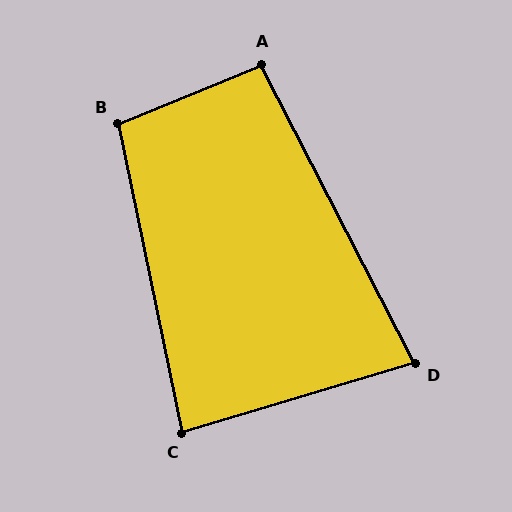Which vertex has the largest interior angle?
B, at approximately 101 degrees.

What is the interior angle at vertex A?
Approximately 95 degrees (approximately right).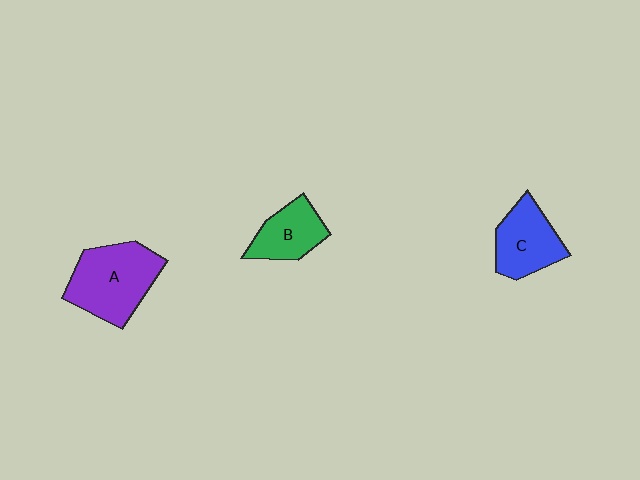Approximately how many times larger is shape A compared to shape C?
Approximately 1.4 times.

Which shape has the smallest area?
Shape B (green).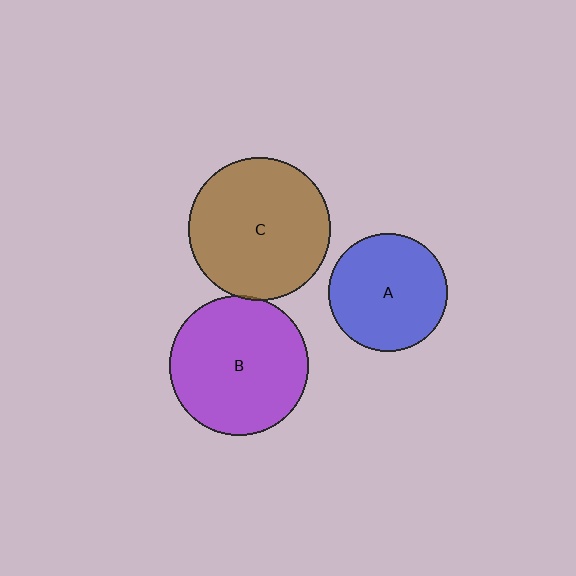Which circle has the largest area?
Circle C (brown).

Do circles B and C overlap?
Yes.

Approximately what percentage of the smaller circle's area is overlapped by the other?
Approximately 5%.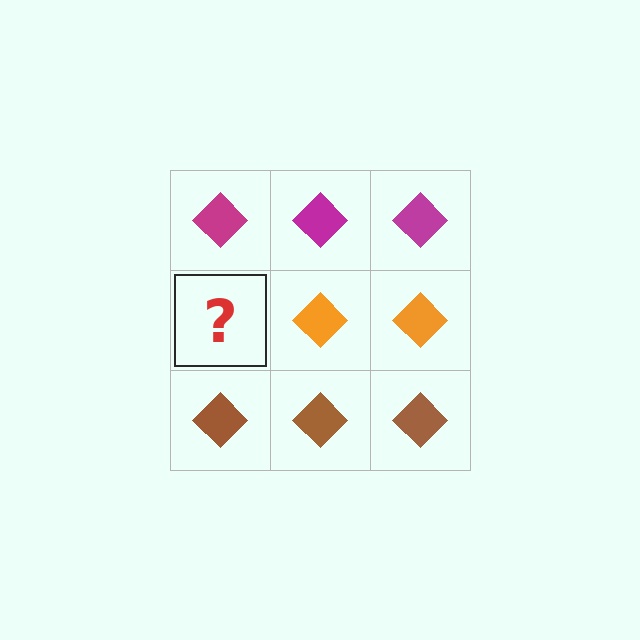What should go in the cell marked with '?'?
The missing cell should contain an orange diamond.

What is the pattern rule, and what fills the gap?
The rule is that each row has a consistent color. The gap should be filled with an orange diamond.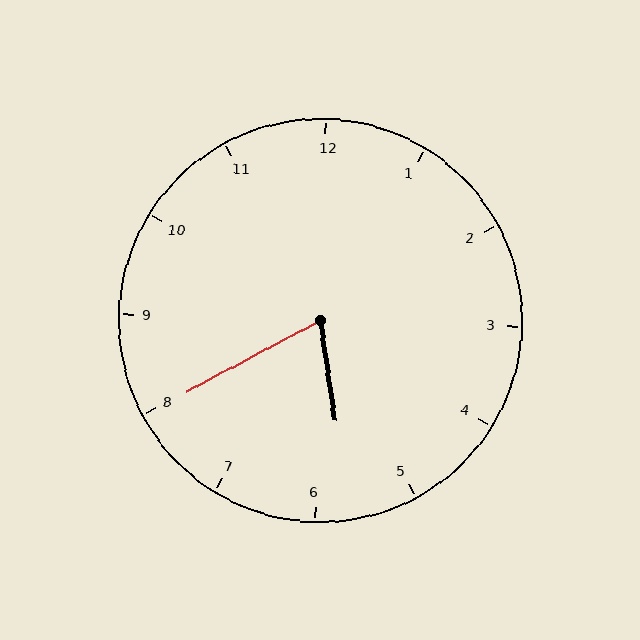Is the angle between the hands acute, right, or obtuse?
It is acute.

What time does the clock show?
5:40.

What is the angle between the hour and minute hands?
Approximately 70 degrees.